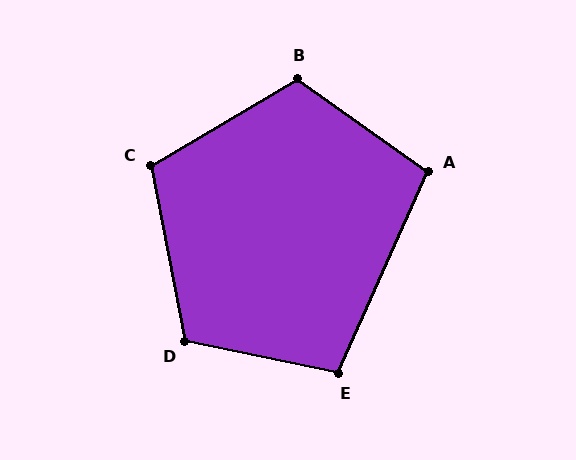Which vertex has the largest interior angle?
B, at approximately 114 degrees.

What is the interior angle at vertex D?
Approximately 113 degrees (obtuse).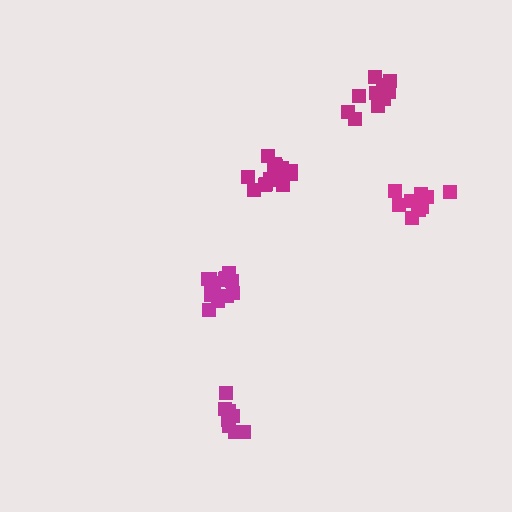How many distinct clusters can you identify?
There are 5 distinct clusters.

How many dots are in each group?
Group 1: 13 dots, Group 2: 16 dots, Group 3: 10 dots, Group 4: 14 dots, Group 5: 10 dots (63 total).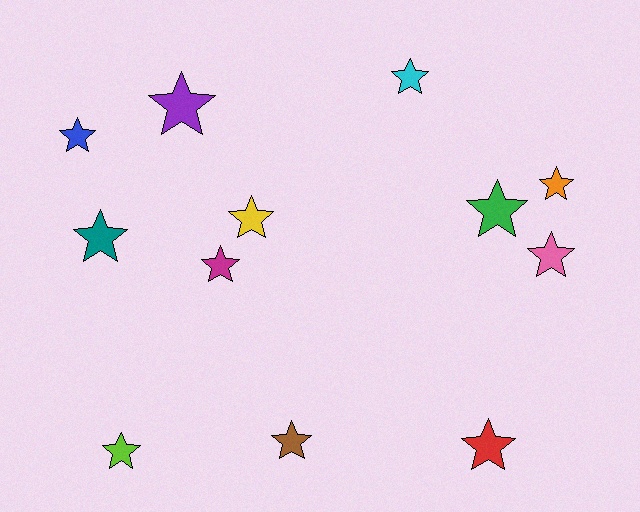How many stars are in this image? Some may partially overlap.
There are 12 stars.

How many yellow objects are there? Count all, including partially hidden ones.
There is 1 yellow object.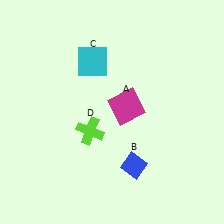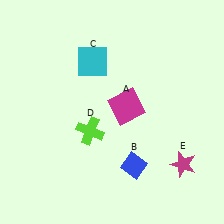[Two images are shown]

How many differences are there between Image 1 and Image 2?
There is 1 difference between the two images.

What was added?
A magenta star (E) was added in Image 2.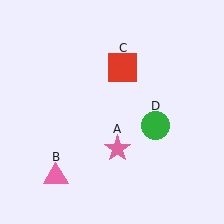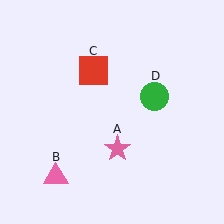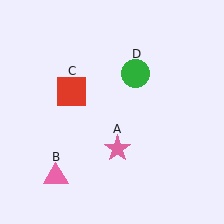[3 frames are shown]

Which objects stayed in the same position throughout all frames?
Pink star (object A) and pink triangle (object B) remained stationary.